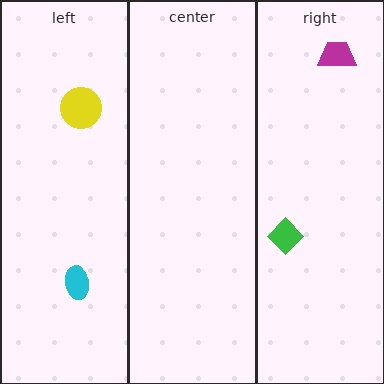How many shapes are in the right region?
2.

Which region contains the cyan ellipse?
The left region.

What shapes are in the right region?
The green diamond, the magenta trapezoid.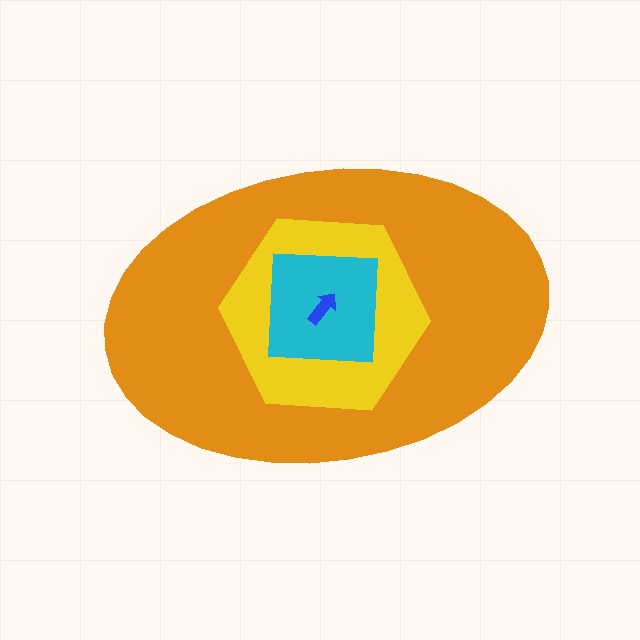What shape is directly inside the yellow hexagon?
The cyan square.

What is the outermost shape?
The orange ellipse.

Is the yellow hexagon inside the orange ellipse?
Yes.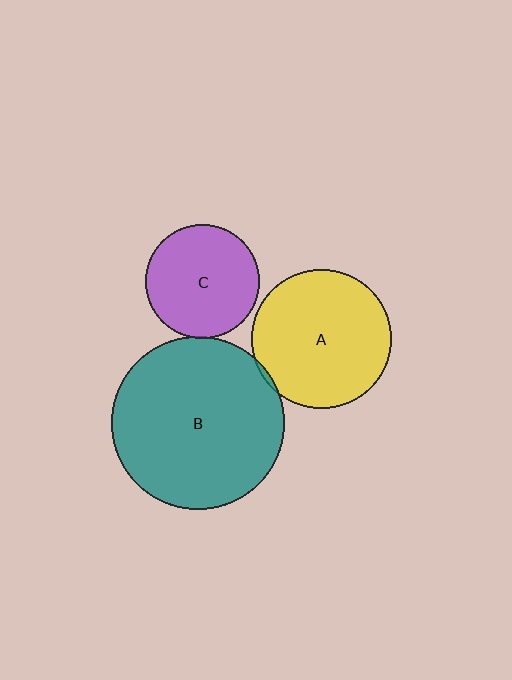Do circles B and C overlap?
Yes.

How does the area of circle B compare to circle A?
Approximately 1.5 times.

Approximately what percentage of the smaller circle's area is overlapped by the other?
Approximately 5%.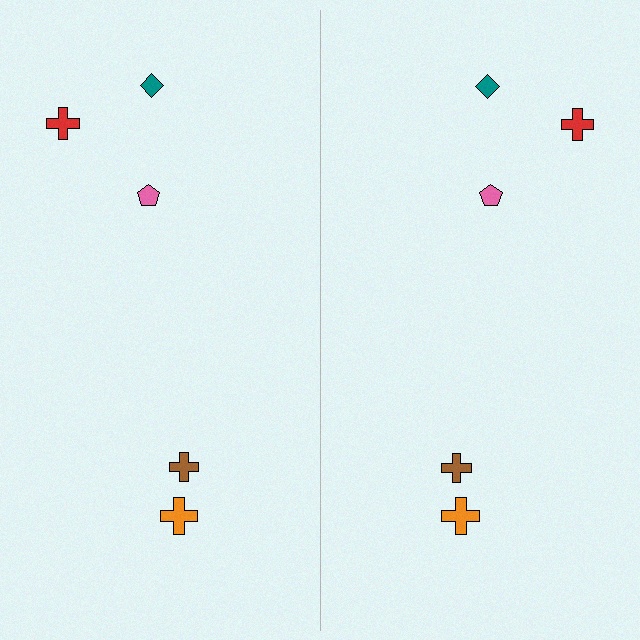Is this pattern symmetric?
Yes, this pattern has bilateral (reflection) symmetry.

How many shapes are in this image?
There are 10 shapes in this image.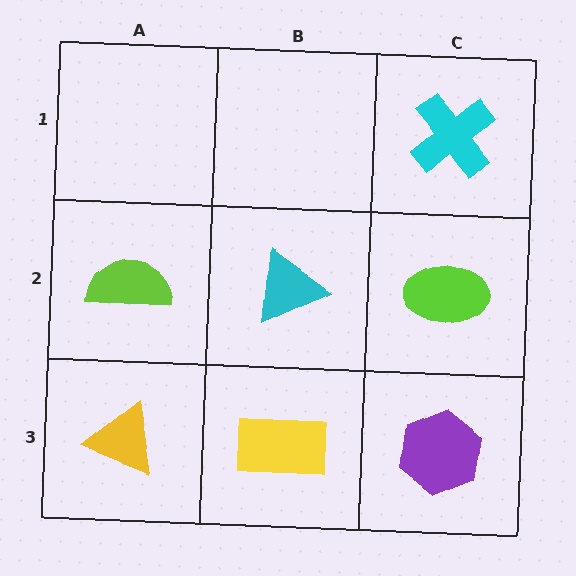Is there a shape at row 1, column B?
No, that cell is empty.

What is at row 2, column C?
A lime ellipse.